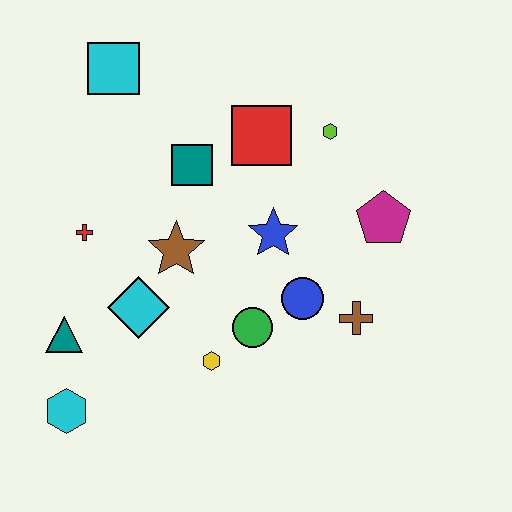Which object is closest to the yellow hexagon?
The green circle is closest to the yellow hexagon.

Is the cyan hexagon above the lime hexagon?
No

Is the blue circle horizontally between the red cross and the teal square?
No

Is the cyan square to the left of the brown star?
Yes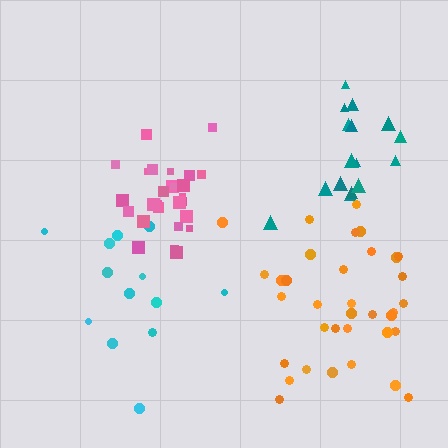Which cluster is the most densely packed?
Pink.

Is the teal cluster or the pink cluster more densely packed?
Pink.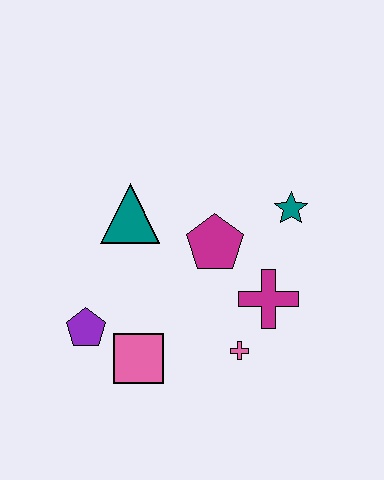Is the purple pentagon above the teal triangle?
No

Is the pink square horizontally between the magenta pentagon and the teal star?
No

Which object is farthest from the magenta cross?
The purple pentagon is farthest from the magenta cross.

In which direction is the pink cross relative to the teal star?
The pink cross is below the teal star.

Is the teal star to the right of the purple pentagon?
Yes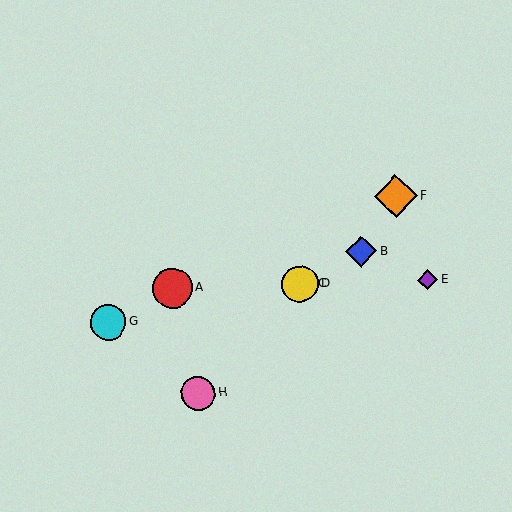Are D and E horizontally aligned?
Yes, both are at y≈284.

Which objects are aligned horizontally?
Objects A, C, D, E are aligned horizontally.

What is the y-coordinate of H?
Object H is at y≈393.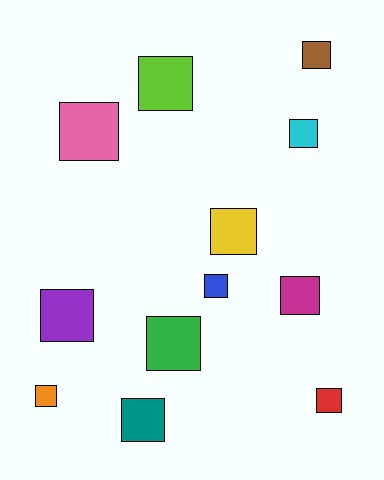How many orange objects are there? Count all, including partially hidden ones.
There is 1 orange object.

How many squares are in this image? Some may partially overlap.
There are 12 squares.